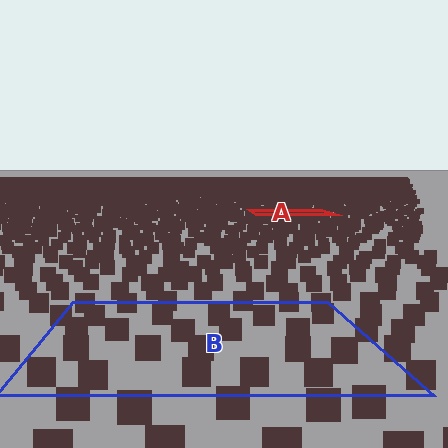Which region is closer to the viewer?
Region B is closer. The texture elements there are larger and more spread out.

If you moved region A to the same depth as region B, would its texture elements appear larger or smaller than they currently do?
They would appear larger. At a closer depth, the same texture elements are projected at a bigger on-screen size.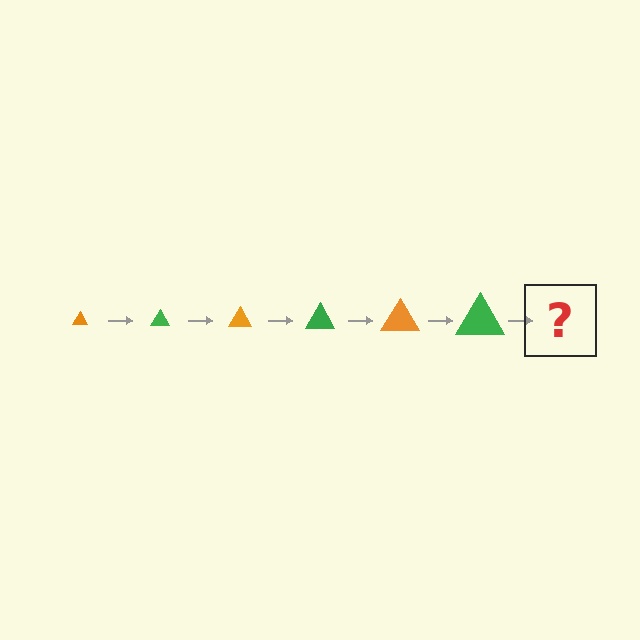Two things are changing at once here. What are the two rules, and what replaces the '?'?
The two rules are that the triangle grows larger each step and the color cycles through orange and green. The '?' should be an orange triangle, larger than the previous one.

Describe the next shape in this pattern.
It should be an orange triangle, larger than the previous one.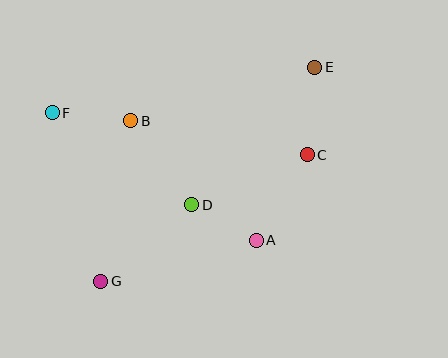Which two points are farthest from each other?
Points E and G are farthest from each other.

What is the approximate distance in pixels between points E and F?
The distance between E and F is approximately 267 pixels.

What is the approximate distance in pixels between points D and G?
The distance between D and G is approximately 119 pixels.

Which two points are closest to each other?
Points A and D are closest to each other.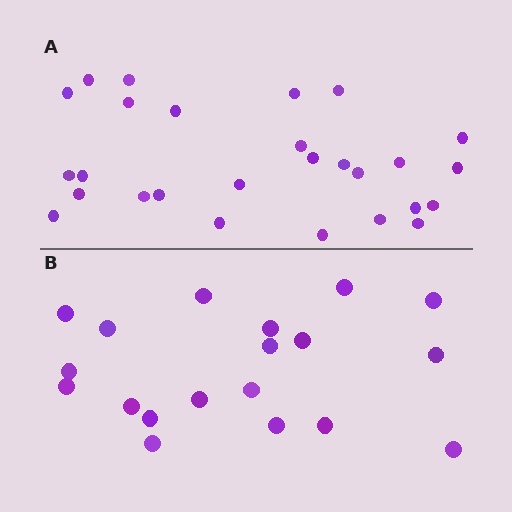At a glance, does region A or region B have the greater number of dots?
Region A (the top region) has more dots.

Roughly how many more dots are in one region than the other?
Region A has roughly 8 or so more dots than region B.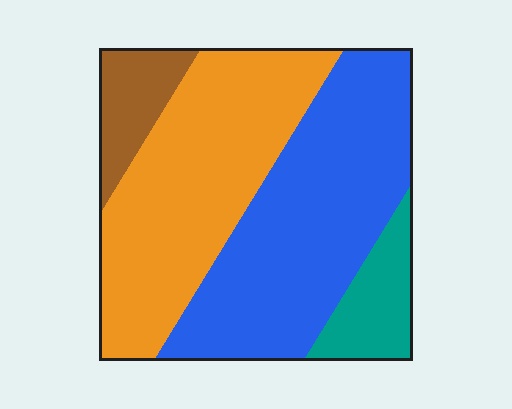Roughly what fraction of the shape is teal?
Teal covers about 10% of the shape.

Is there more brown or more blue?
Blue.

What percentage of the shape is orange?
Orange takes up about two fifths (2/5) of the shape.